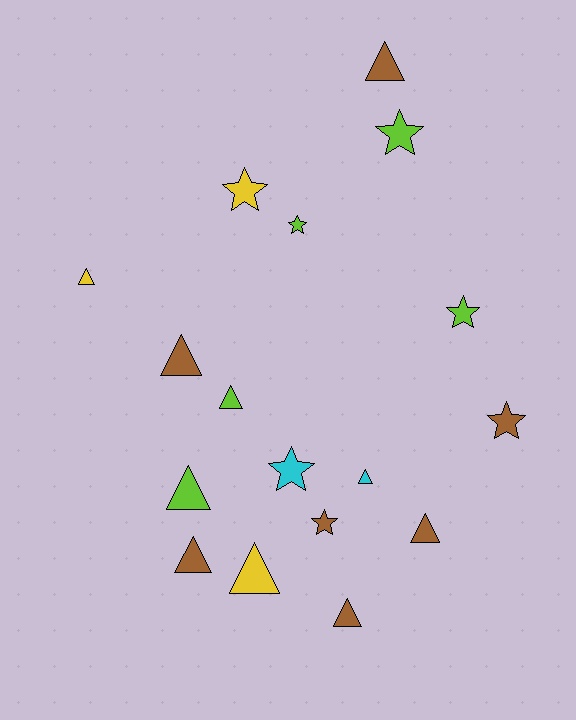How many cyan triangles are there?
There is 1 cyan triangle.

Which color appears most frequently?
Brown, with 7 objects.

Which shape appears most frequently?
Triangle, with 10 objects.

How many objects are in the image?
There are 17 objects.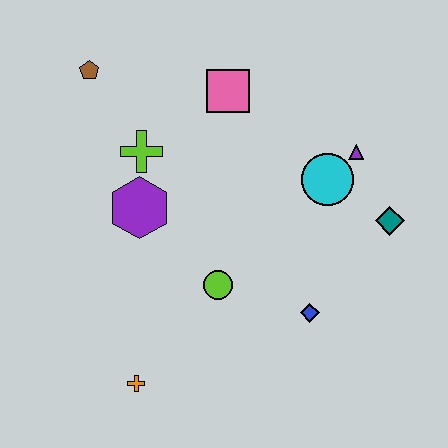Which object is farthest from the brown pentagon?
The teal diamond is farthest from the brown pentagon.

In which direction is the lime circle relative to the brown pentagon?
The lime circle is below the brown pentagon.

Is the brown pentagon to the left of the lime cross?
Yes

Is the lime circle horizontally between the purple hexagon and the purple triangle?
Yes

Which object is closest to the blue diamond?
The lime circle is closest to the blue diamond.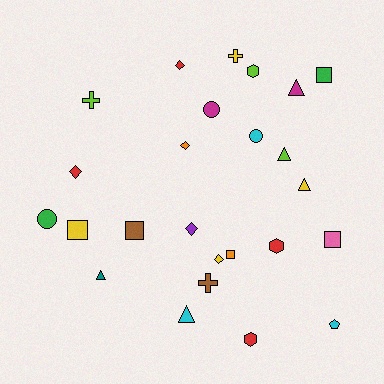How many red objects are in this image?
There are 4 red objects.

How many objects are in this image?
There are 25 objects.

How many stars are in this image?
There are no stars.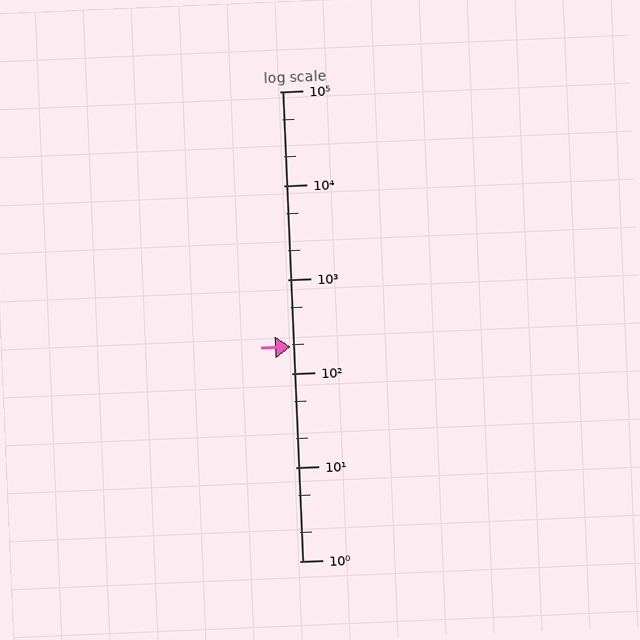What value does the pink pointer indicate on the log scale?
The pointer indicates approximately 190.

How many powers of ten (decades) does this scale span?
The scale spans 5 decades, from 1 to 100000.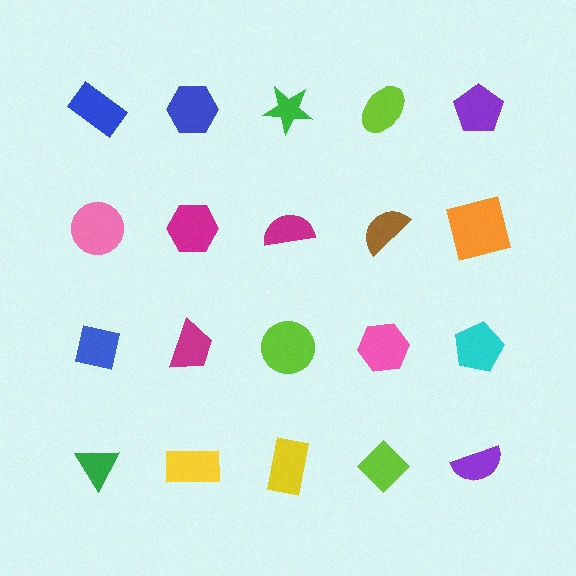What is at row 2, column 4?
A brown semicircle.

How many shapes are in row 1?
5 shapes.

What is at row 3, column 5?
A cyan pentagon.